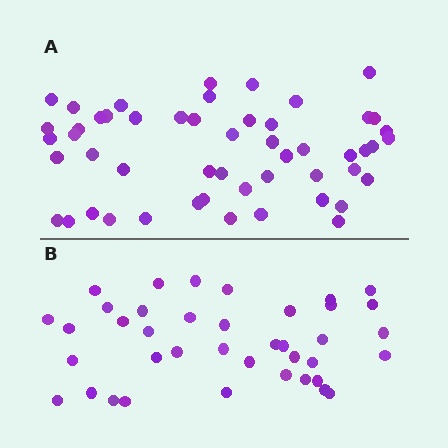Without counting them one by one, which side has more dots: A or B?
Region A (the top region) has more dots.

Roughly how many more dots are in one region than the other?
Region A has approximately 15 more dots than region B.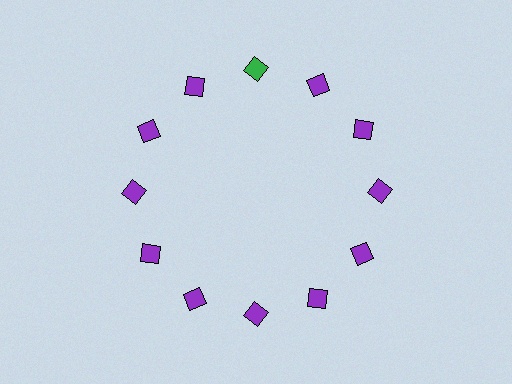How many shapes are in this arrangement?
There are 12 shapes arranged in a ring pattern.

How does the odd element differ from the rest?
It has a different color: green instead of purple.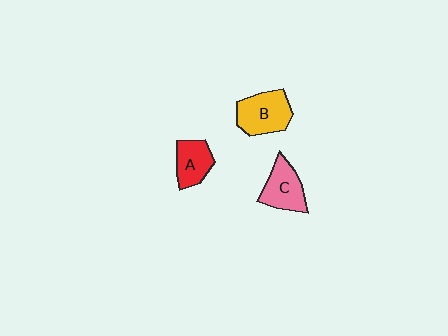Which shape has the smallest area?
Shape A (red).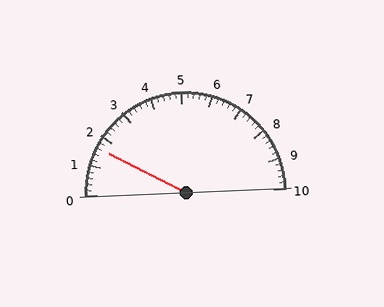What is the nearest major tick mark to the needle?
The nearest major tick mark is 2.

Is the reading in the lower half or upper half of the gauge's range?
The reading is in the lower half of the range (0 to 10).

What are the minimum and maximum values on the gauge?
The gauge ranges from 0 to 10.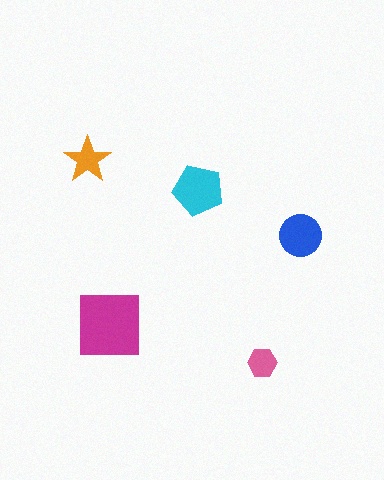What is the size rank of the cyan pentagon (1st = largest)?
2nd.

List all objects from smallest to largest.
The pink hexagon, the orange star, the blue circle, the cyan pentagon, the magenta square.